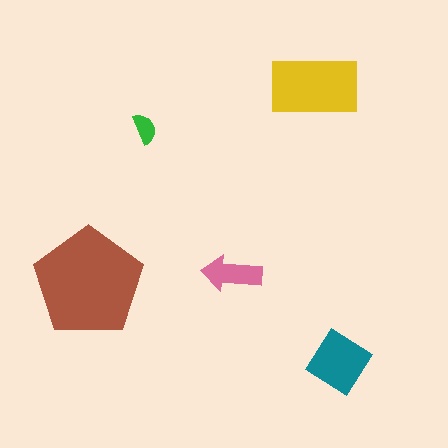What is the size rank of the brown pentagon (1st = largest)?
1st.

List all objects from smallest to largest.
The green semicircle, the pink arrow, the teal diamond, the yellow rectangle, the brown pentagon.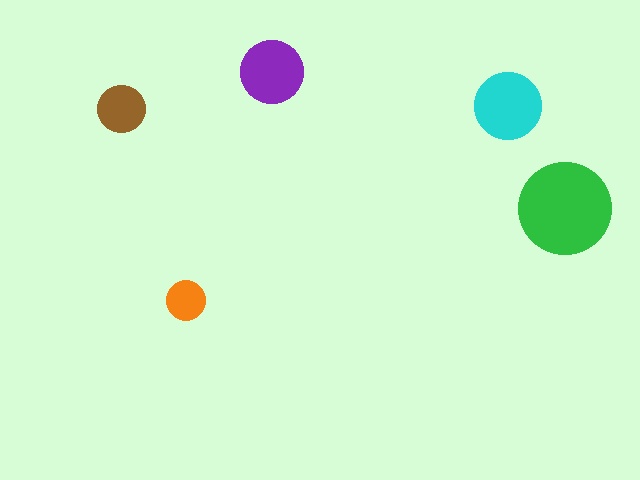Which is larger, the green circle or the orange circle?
The green one.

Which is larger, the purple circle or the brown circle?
The purple one.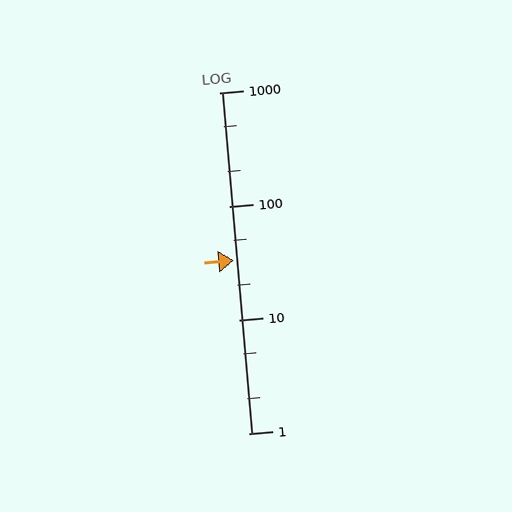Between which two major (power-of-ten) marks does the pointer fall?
The pointer is between 10 and 100.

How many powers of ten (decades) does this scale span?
The scale spans 3 decades, from 1 to 1000.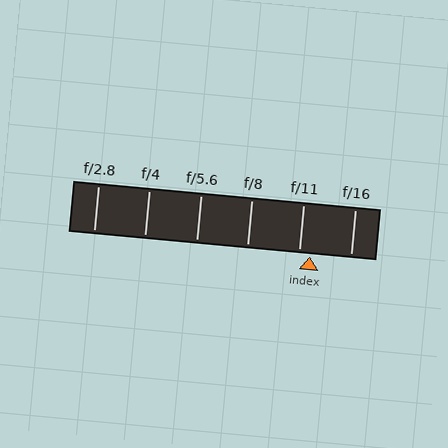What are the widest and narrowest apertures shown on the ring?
The widest aperture shown is f/2.8 and the narrowest is f/16.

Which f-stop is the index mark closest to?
The index mark is closest to f/11.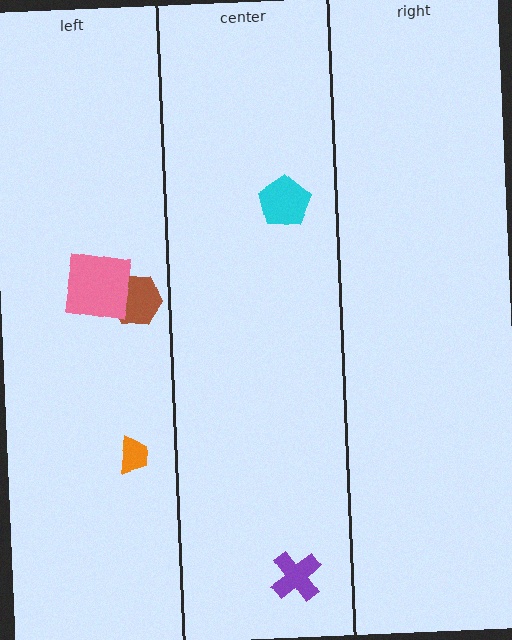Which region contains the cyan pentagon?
The center region.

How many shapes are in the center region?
2.